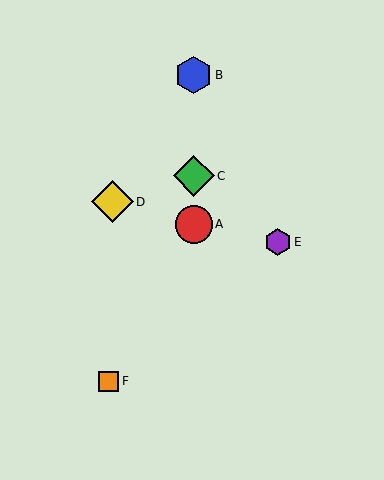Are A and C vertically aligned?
Yes, both are at x≈194.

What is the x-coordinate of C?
Object C is at x≈194.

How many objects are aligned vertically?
3 objects (A, B, C) are aligned vertically.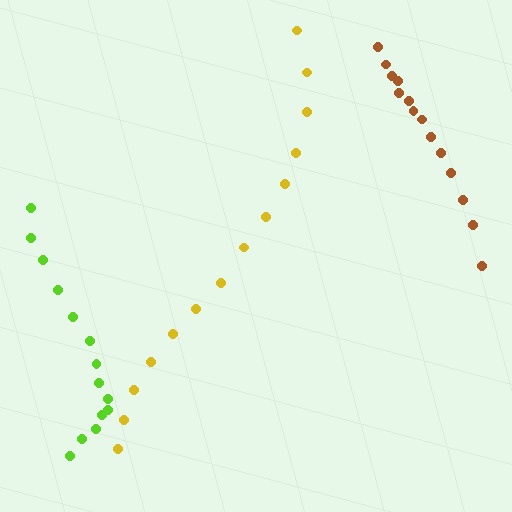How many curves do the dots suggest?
There are 3 distinct paths.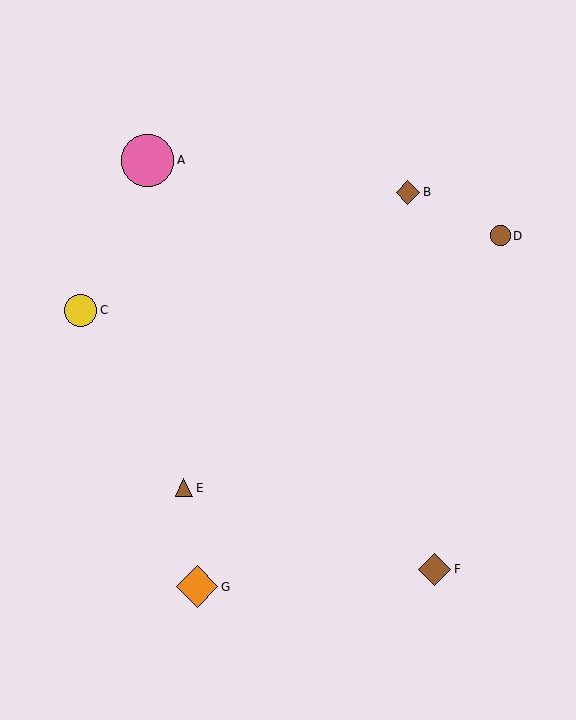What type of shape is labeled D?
Shape D is a brown circle.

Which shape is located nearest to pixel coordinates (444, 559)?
The brown diamond (labeled F) at (435, 569) is nearest to that location.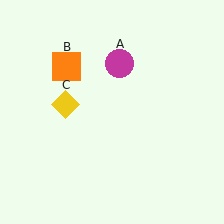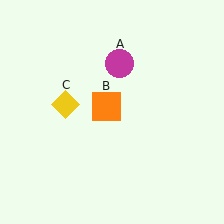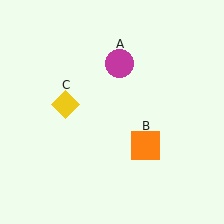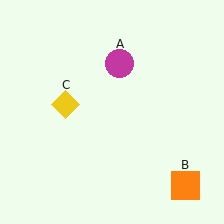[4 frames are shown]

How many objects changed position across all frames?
1 object changed position: orange square (object B).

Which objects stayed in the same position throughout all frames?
Magenta circle (object A) and yellow diamond (object C) remained stationary.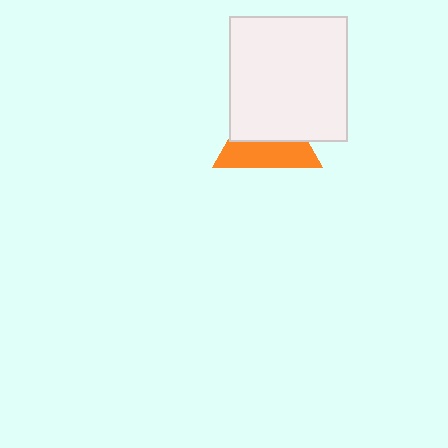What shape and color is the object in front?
The object in front is a white rectangle.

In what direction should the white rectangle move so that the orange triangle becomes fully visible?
The white rectangle should move up. That is the shortest direction to clear the overlap and leave the orange triangle fully visible.